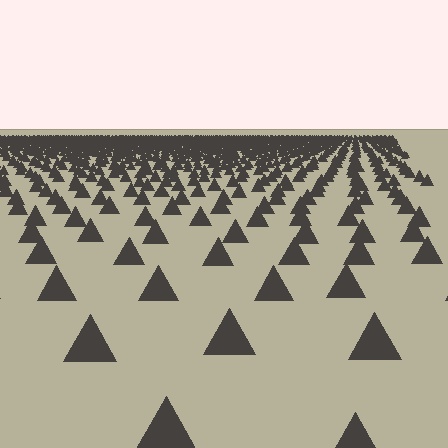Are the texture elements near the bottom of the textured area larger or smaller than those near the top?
Larger. Near the bottom, elements are closer to the viewer and appear at a bigger on-screen size.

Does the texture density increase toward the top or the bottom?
Density increases toward the top.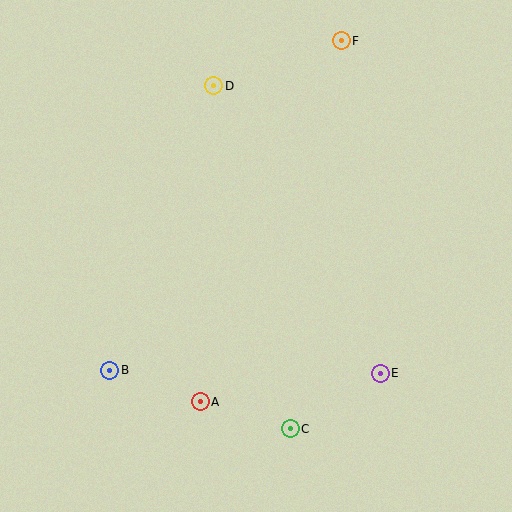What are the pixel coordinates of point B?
Point B is at (110, 370).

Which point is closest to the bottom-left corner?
Point B is closest to the bottom-left corner.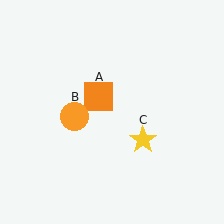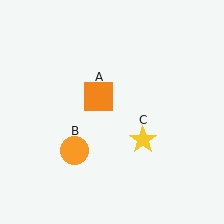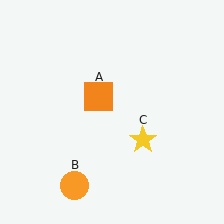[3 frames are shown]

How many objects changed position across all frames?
1 object changed position: orange circle (object B).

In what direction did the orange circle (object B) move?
The orange circle (object B) moved down.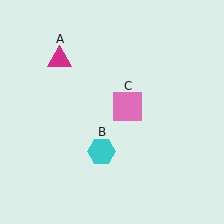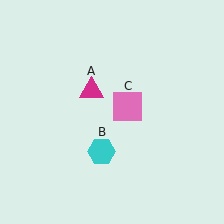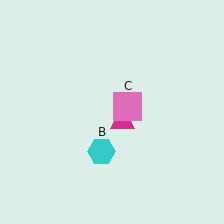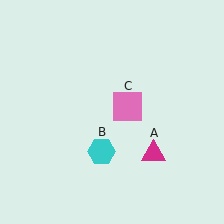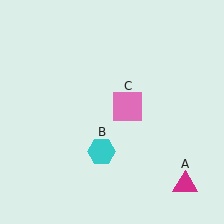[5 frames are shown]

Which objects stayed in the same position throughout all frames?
Cyan hexagon (object B) and pink square (object C) remained stationary.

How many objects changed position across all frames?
1 object changed position: magenta triangle (object A).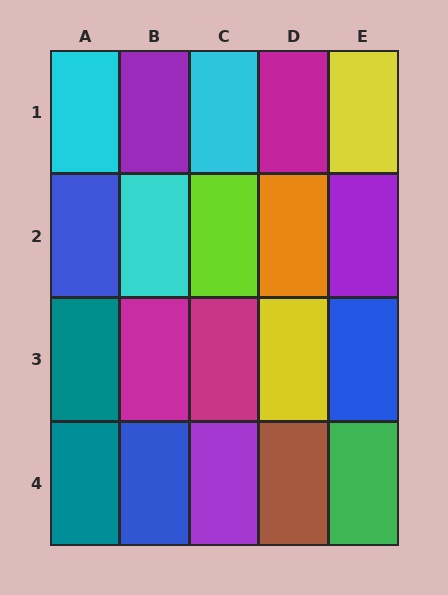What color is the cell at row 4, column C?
Purple.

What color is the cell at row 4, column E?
Green.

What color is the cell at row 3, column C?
Magenta.